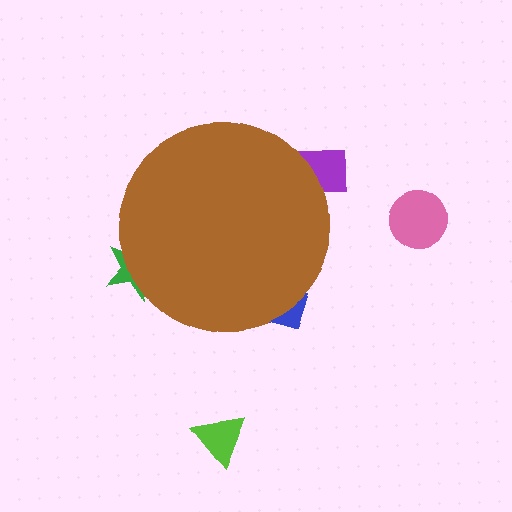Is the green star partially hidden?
Yes, the green star is partially hidden behind the brown circle.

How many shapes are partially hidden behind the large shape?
3 shapes are partially hidden.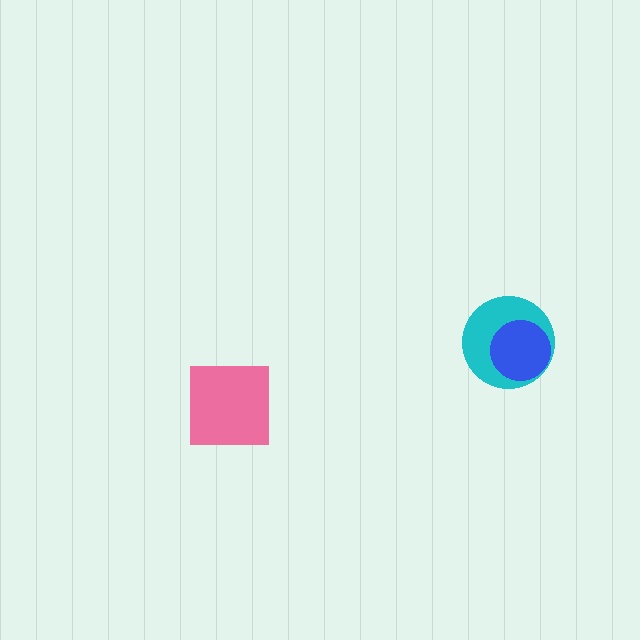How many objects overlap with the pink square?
0 objects overlap with the pink square.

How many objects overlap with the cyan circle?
1 object overlaps with the cyan circle.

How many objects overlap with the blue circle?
1 object overlaps with the blue circle.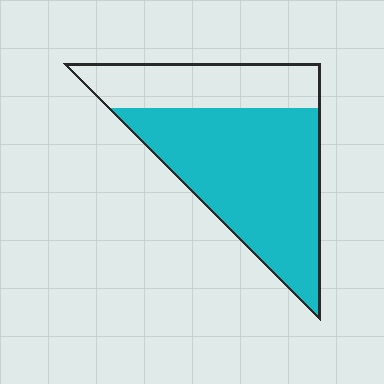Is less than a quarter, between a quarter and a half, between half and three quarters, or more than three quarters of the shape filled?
Between half and three quarters.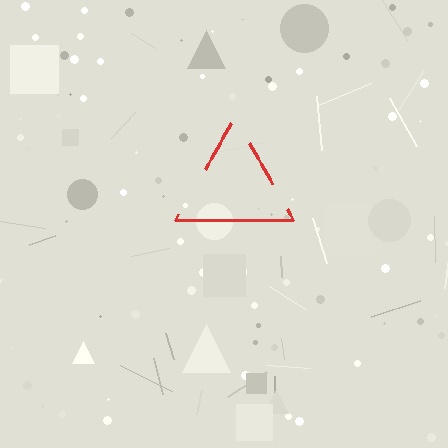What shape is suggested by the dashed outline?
The dashed outline suggests a triangle.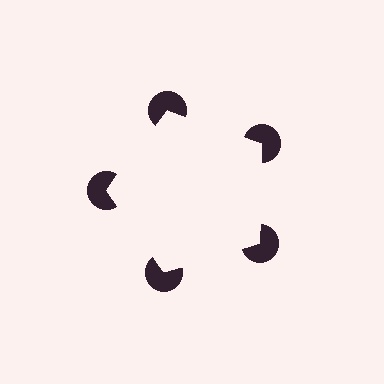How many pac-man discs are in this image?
There are 5 — one at each vertex of the illusory pentagon.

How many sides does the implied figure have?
5 sides.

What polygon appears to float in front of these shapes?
An illusory pentagon — its edges are inferred from the aligned wedge cuts in the pac-man discs, not physically drawn.